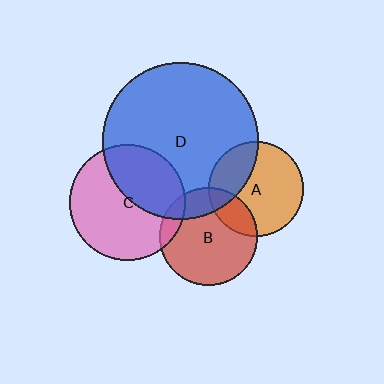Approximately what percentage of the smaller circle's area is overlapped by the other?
Approximately 40%.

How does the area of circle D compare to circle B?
Approximately 2.6 times.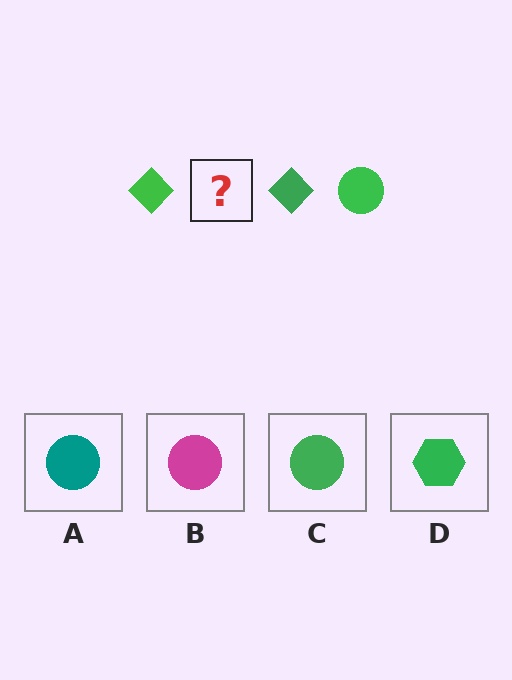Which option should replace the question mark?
Option C.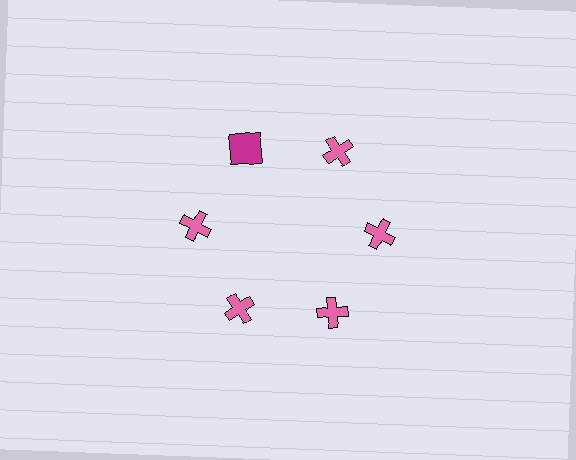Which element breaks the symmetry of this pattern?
The magenta square at roughly the 11 o'clock position breaks the symmetry. All other shapes are pink crosses.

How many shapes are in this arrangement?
There are 6 shapes arranged in a ring pattern.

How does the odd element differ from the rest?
It differs in both color (magenta instead of pink) and shape (square instead of cross).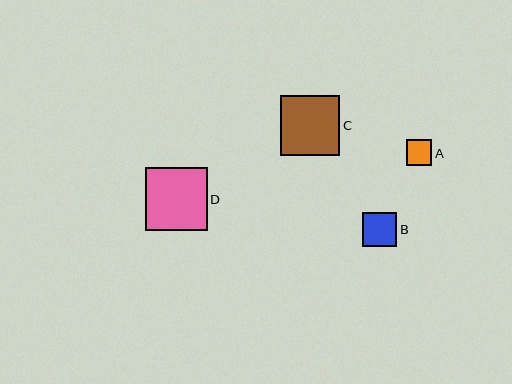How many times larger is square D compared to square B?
Square D is approximately 1.8 times the size of square B.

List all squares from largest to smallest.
From largest to smallest: D, C, B, A.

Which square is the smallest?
Square A is the smallest with a size of approximately 26 pixels.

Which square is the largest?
Square D is the largest with a size of approximately 62 pixels.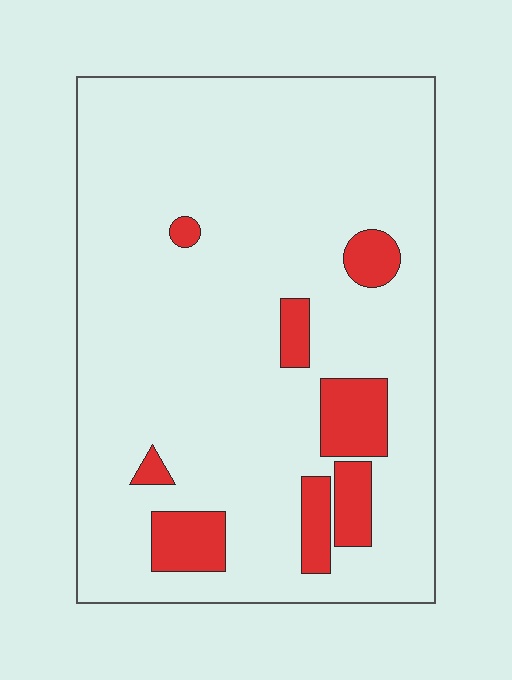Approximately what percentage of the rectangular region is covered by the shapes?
Approximately 10%.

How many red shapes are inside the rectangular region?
8.